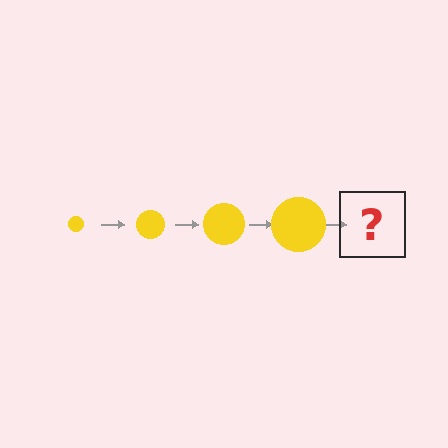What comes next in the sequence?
The next element should be a yellow circle, larger than the previous one.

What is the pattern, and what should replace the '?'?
The pattern is that the circle gets progressively larger each step. The '?' should be a yellow circle, larger than the previous one.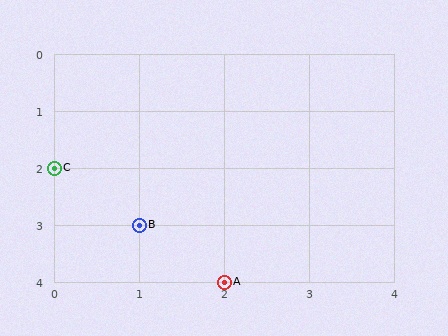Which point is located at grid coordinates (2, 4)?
Point A is at (2, 4).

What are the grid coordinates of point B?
Point B is at grid coordinates (1, 3).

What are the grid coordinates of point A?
Point A is at grid coordinates (2, 4).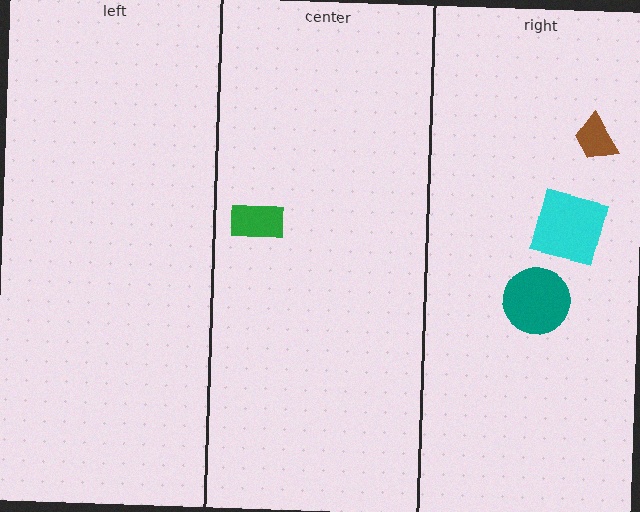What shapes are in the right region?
The cyan square, the brown trapezoid, the teal circle.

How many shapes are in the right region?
3.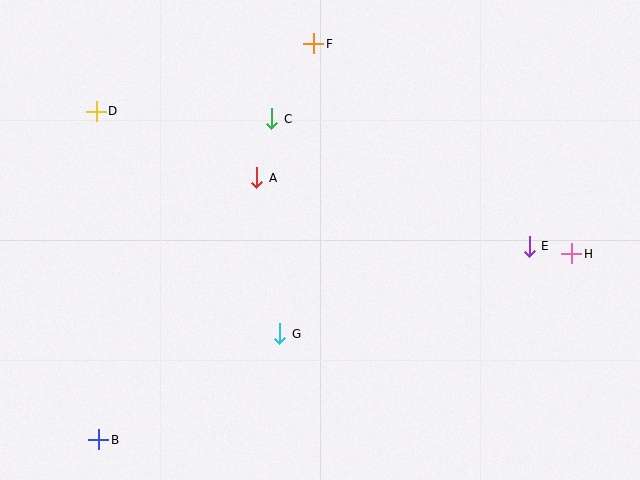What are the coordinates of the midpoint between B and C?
The midpoint between B and C is at (185, 279).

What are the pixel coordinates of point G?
Point G is at (280, 334).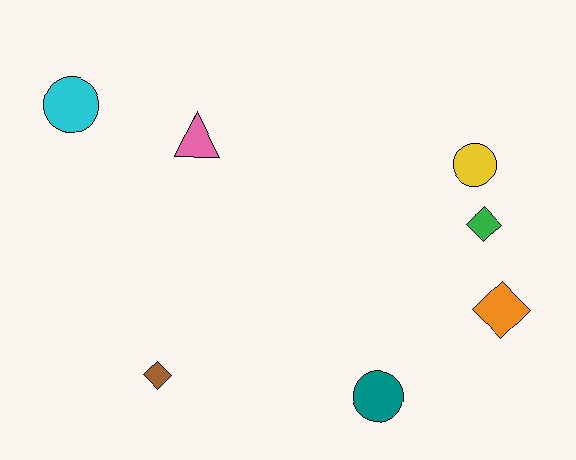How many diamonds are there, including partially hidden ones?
There are 3 diamonds.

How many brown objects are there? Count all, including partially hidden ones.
There is 1 brown object.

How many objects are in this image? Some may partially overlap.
There are 7 objects.